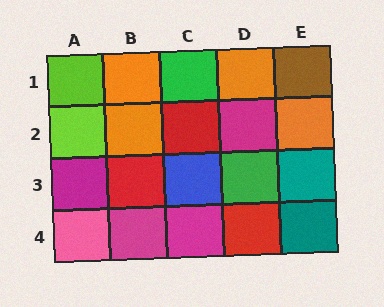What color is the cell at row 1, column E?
Brown.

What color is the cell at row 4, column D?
Red.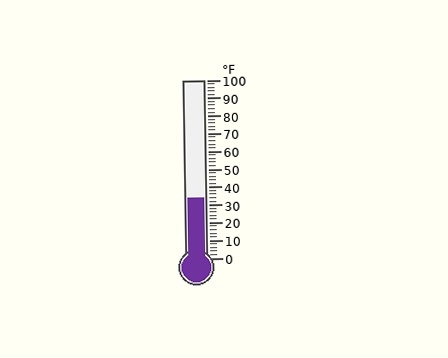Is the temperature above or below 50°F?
The temperature is below 50°F.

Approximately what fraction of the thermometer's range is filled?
The thermometer is filled to approximately 35% of its range.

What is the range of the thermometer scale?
The thermometer scale ranges from 0°F to 100°F.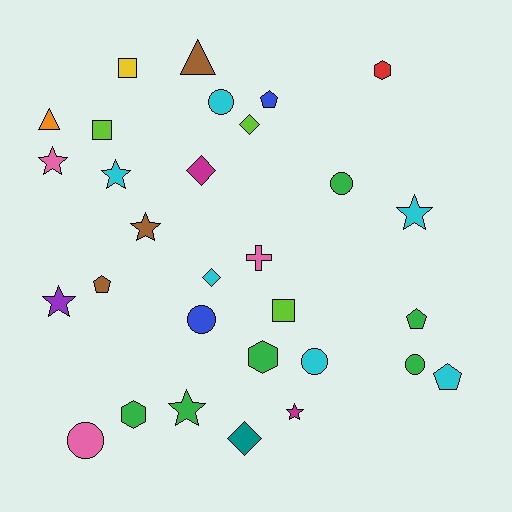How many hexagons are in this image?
There are 3 hexagons.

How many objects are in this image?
There are 30 objects.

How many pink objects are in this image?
There are 3 pink objects.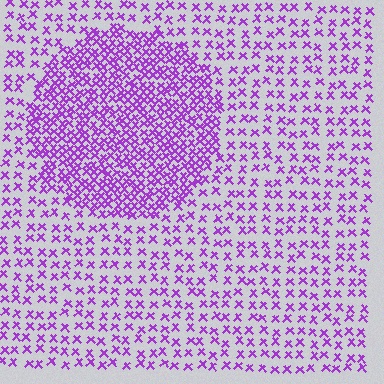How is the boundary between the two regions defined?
The boundary is defined by a change in element density (approximately 2.3x ratio). All elements are the same color, size, and shape.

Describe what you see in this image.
The image contains small purple elements arranged at two different densities. A circle-shaped region is visible where the elements are more densely packed than the surrounding area.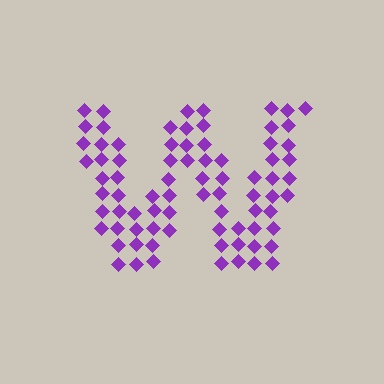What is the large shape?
The large shape is the letter W.